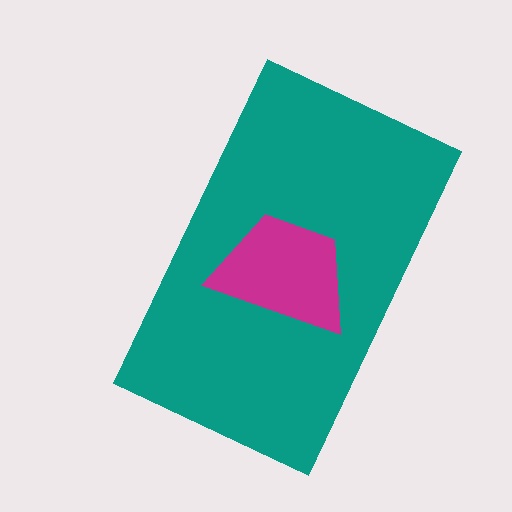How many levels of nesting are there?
2.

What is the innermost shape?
The magenta trapezoid.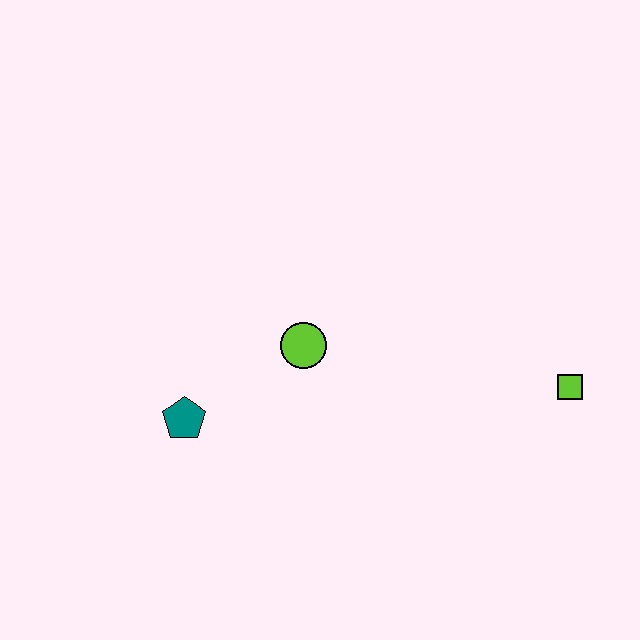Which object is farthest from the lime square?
The teal pentagon is farthest from the lime square.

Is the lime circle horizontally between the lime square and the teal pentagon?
Yes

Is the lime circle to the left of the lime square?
Yes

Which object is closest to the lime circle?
The teal pentagon is closest to the lime circle.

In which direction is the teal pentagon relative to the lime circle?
The teal pentagon is to the left of the lime circle.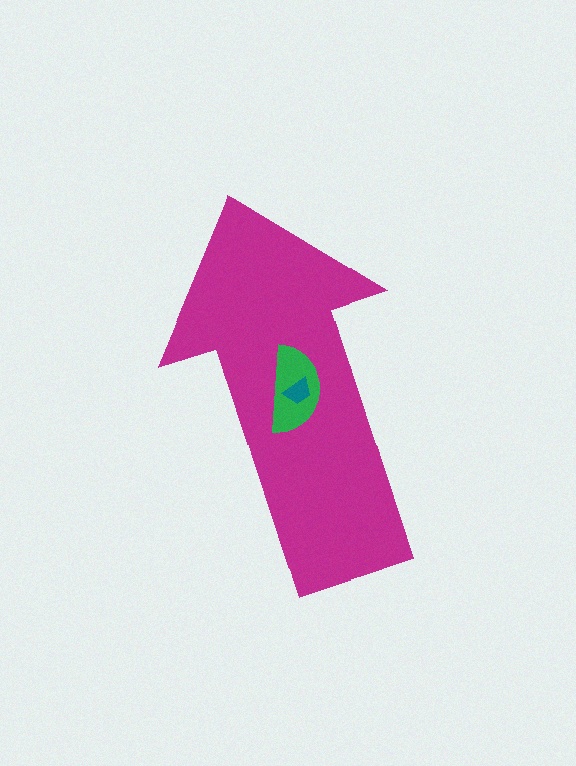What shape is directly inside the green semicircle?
The teal trapezoid.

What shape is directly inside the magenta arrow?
The green semicircle.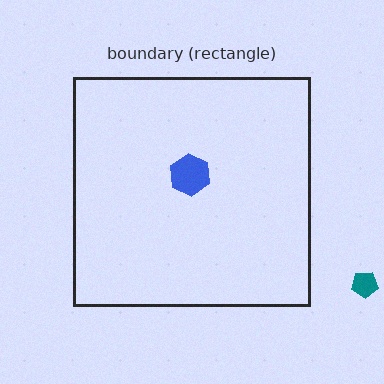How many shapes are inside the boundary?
1 inside, 1 outside.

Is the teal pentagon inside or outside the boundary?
Outside.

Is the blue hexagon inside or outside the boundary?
Inside.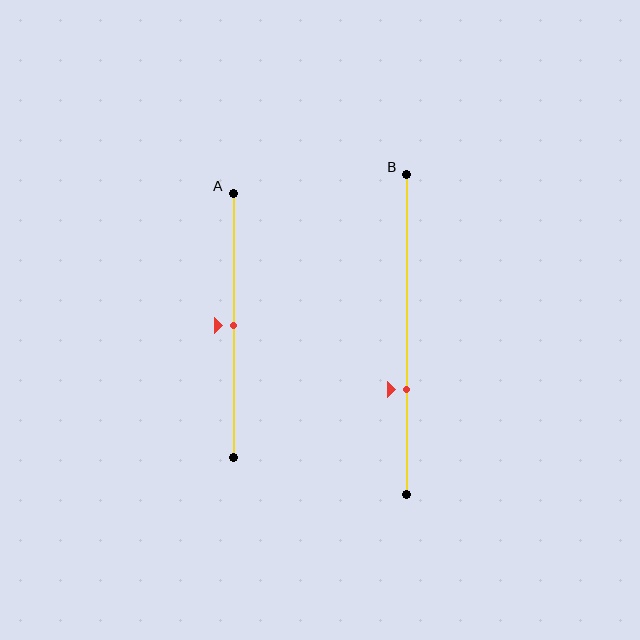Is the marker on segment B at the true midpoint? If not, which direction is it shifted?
No, the marker on segment B is shifted downward by about 17% of the segment length.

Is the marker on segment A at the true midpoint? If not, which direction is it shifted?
Yes, the marker on segment A is at the true midpoint.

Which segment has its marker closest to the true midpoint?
Segment A has its marker closest to the true midpoint.